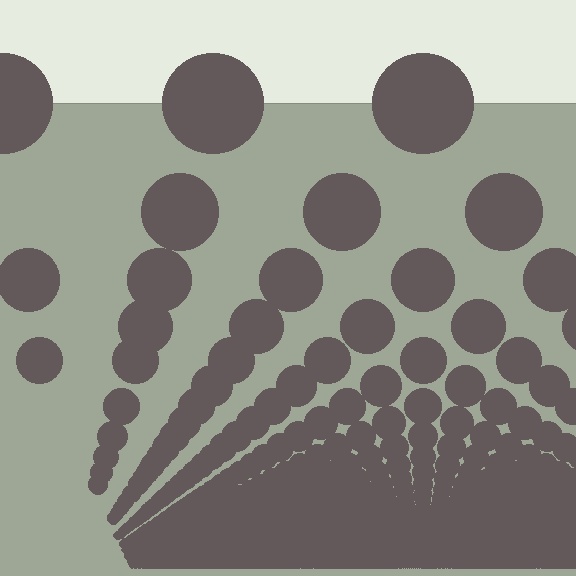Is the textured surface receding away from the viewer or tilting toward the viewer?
The surface appears to tilt toward the viewer. Texture elements get larger and sparser toward the top.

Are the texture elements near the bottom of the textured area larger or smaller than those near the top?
Smaller. The gradient is inverted — elements near the bottom are smaller and denser.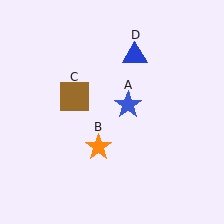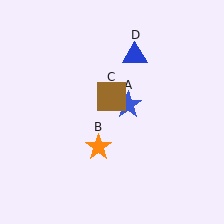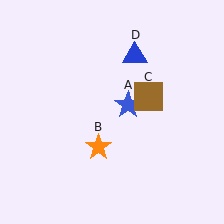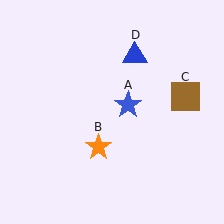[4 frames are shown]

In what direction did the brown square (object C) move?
The brown square (object C) moved right.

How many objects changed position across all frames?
1 object changed position: brown square (object C).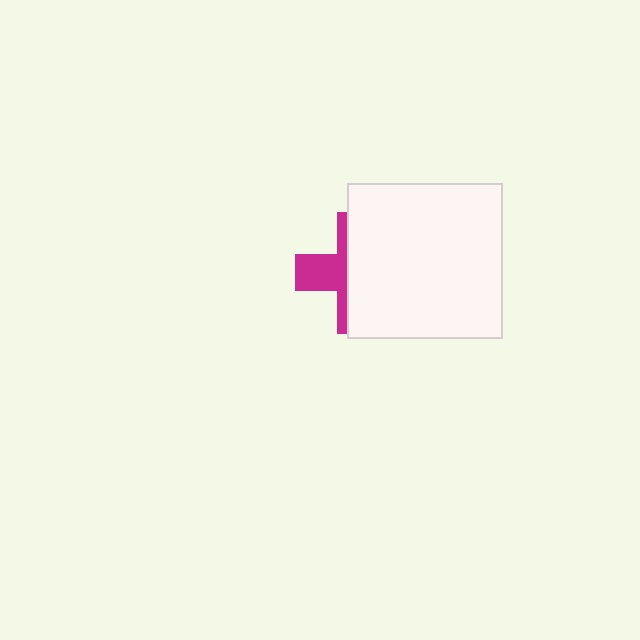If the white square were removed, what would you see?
You would see the complete magenta cross.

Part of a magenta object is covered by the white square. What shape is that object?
It is a cross.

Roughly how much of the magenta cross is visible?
A small part of it is visible (roughly 36%).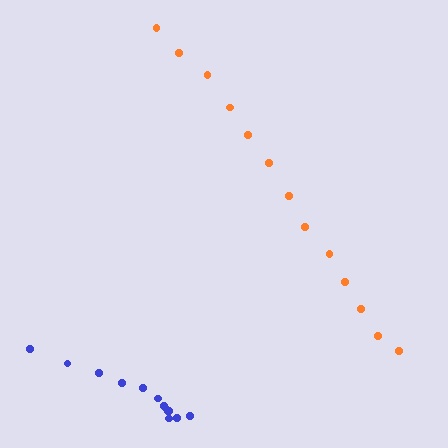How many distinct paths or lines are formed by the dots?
There are 2 distinct paths.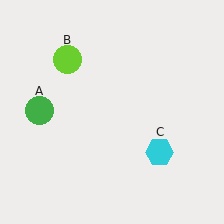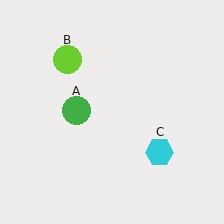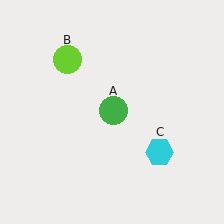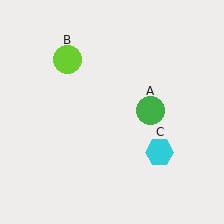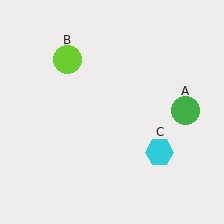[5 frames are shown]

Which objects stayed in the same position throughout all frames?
Lime circle (object B) and cyan hexagon (object C) remained stationary.